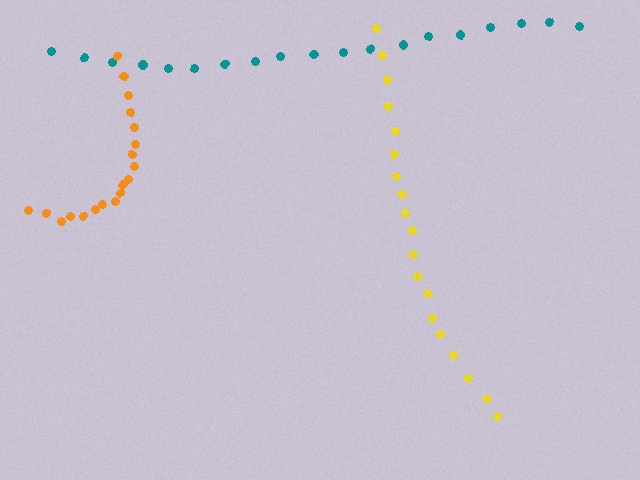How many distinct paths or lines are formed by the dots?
There are 3 distinct paths.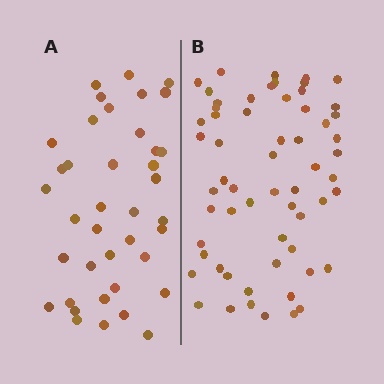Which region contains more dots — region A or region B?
Region B (the right region) has more dots.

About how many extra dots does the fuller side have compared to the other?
Region B has approximately 20 more dots than region A.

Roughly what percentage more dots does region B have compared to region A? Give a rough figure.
About 55% more.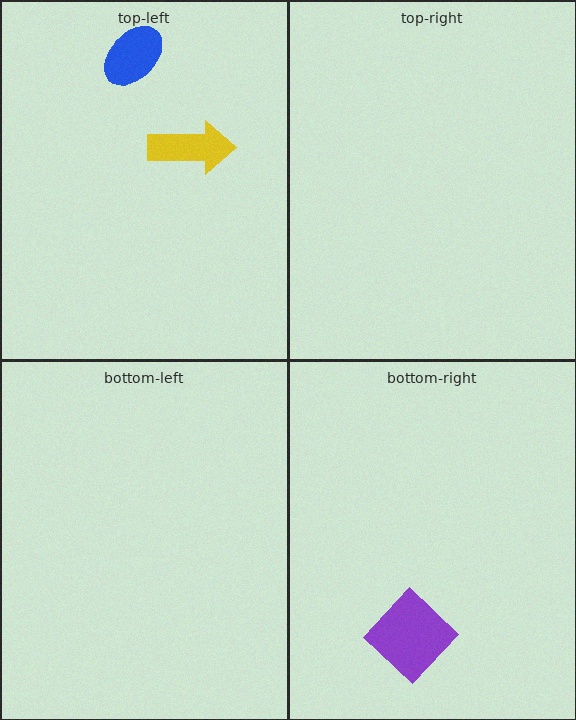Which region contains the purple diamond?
The bottom-right region.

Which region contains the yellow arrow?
The top-left region.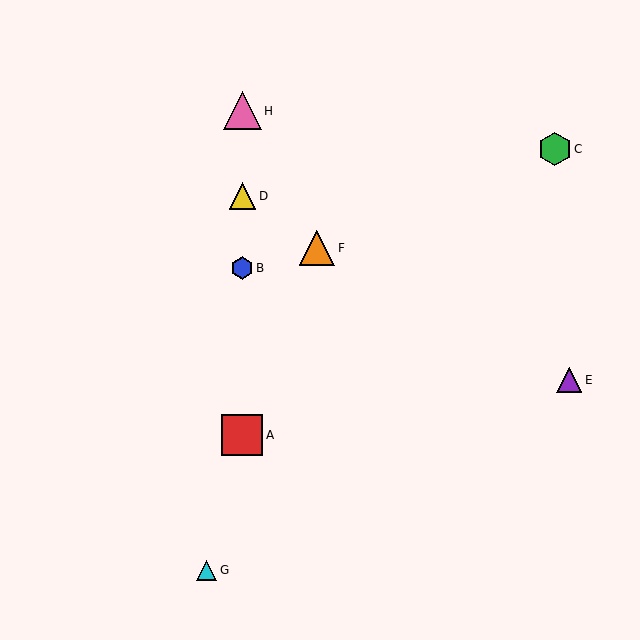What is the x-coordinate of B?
Object B is at x≈242.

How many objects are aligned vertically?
4 objects (A, B, D, H) are aligned vertically.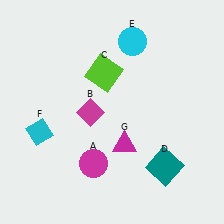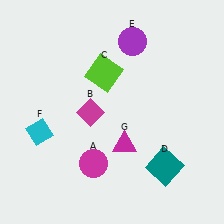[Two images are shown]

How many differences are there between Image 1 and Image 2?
There is 1 difference between the two images.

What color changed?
The circle (E) changed from cyan in Image 1 to purple in Image 2.